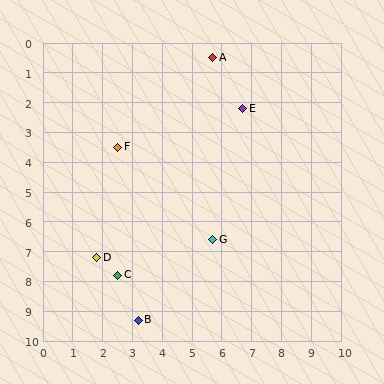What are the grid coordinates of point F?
Point F is at approximately (2.5, 3.5).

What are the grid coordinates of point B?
Point B is at approximately (3.2, 9.3).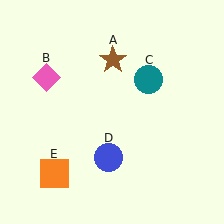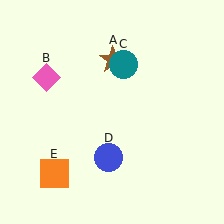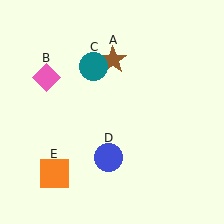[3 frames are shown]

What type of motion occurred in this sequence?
The teal circle (object C) rotated counterclockwise around the center of the scene.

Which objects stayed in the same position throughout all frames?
Brown star (object A) and pink diamond (object B) and blue circle (object D) and orange square (object E) remained stationary.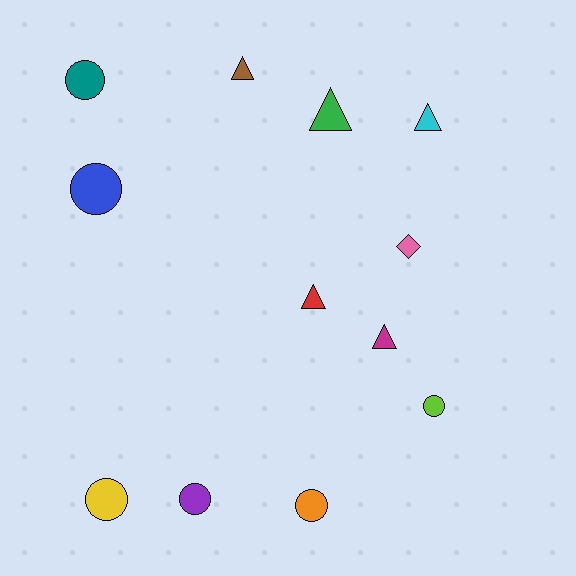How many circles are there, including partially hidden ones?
There are 6 circles.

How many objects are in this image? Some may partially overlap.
There are 12 objects.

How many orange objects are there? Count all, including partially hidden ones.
There is 1 orange object.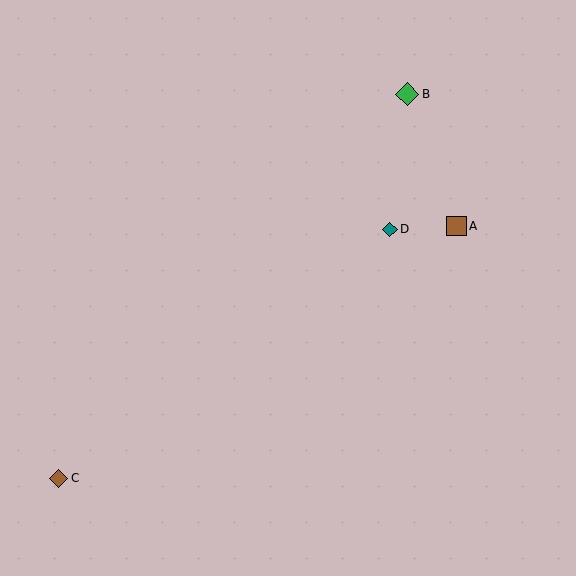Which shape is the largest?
The green diamond (labeled B) is the largest.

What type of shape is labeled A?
Shape A is a brown square.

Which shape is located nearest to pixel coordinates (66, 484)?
The brown diamond (labeled C) at (59, 478) is nearest to that location.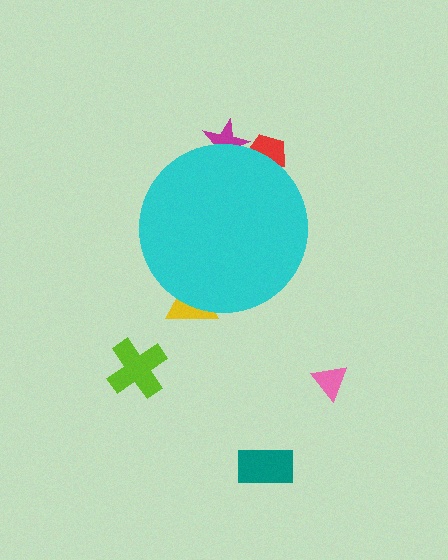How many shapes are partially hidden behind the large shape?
3 shapes are partially hidden.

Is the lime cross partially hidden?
No, the lime cross is fully visible.